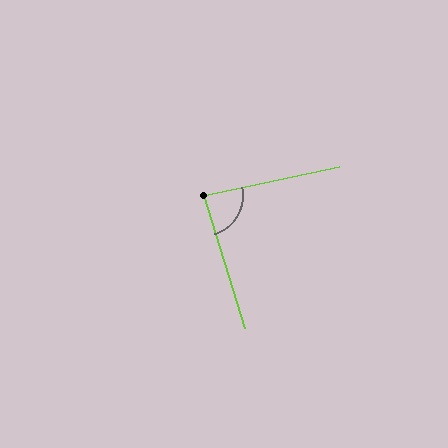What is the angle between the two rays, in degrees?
Approximately 85 degrees.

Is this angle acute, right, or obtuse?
It is acute.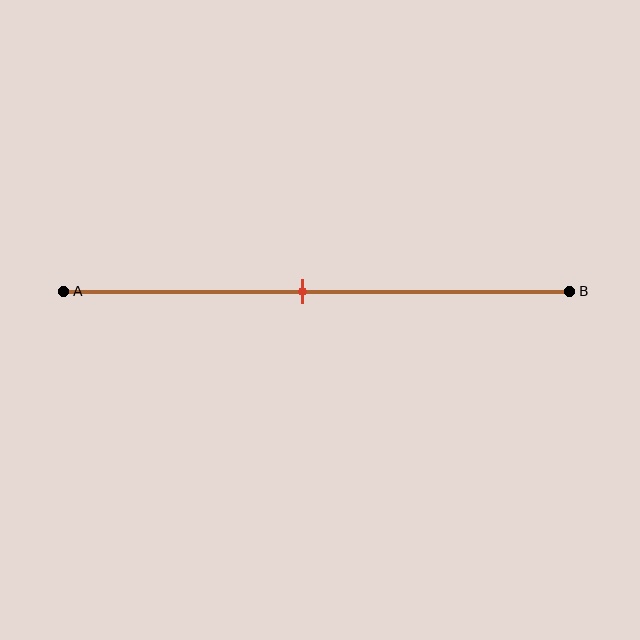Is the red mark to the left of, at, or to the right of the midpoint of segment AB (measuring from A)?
The red mark is approximately at the midpoint of segment AB.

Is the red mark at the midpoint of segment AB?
Yes, the mark is approximately at the midpoint.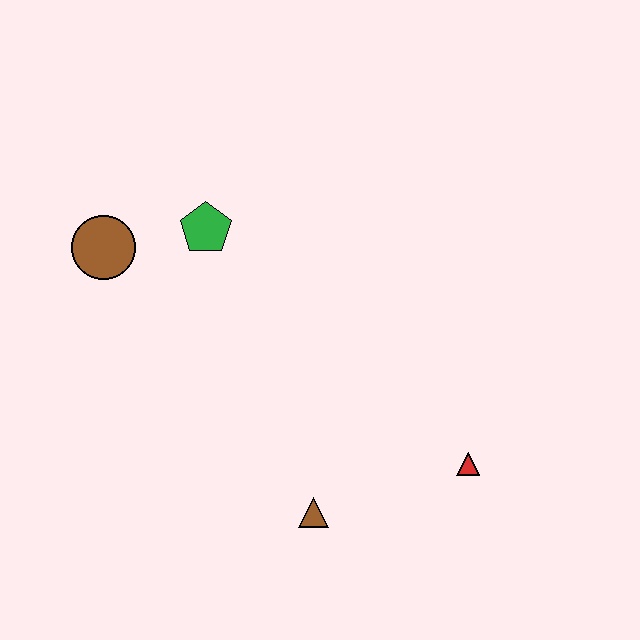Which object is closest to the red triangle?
The brown triangle is closest to the red triangle.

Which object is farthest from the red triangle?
The brown circle is farthest from the red triangle.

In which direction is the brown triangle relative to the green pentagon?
The brown triangle is below the green pentagon.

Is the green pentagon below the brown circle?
No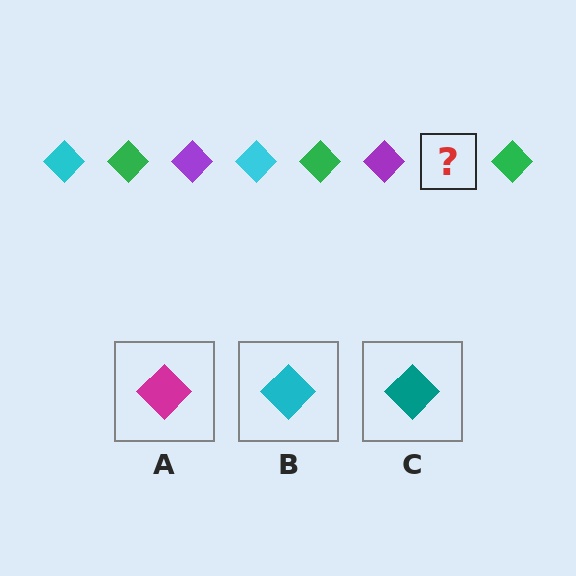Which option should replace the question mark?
Option B.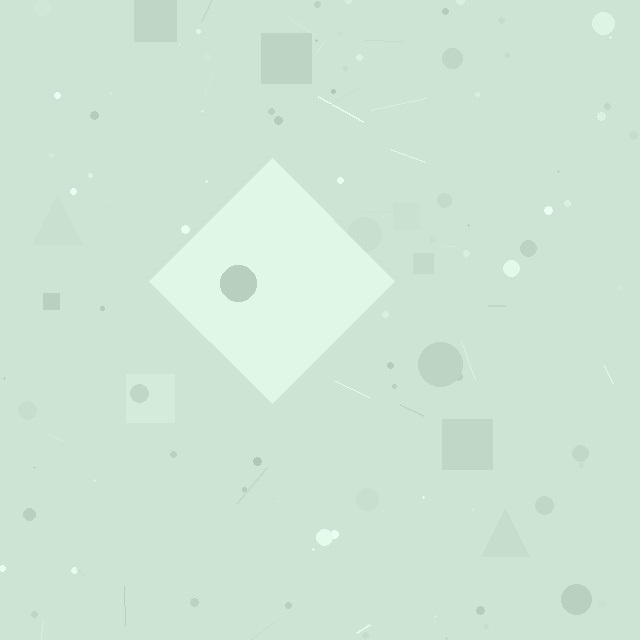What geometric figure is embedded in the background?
A diamond is embedded in the background.